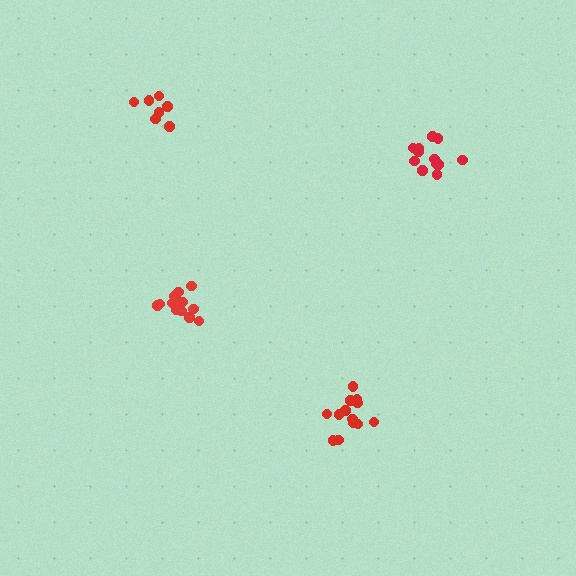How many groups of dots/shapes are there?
There are 4 groups.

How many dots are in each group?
Group 1: 13 dots, Group 2: 13 dots, Group 3: 7 dots, Group 4: 13 dots (46 total).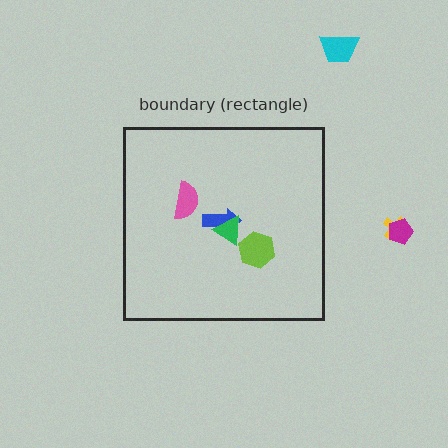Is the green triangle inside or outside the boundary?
Inside.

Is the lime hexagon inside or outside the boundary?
Inside.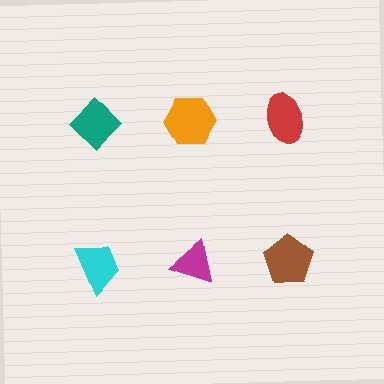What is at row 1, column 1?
A teal diamond.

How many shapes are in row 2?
3 shapes.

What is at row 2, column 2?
A magenta triangle.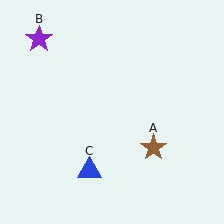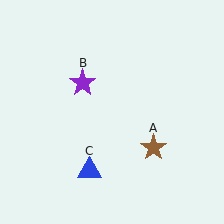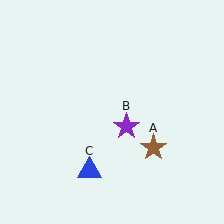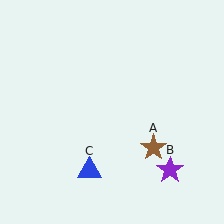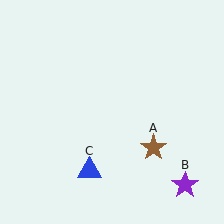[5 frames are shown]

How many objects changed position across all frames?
1 object changed position: purple star (object B).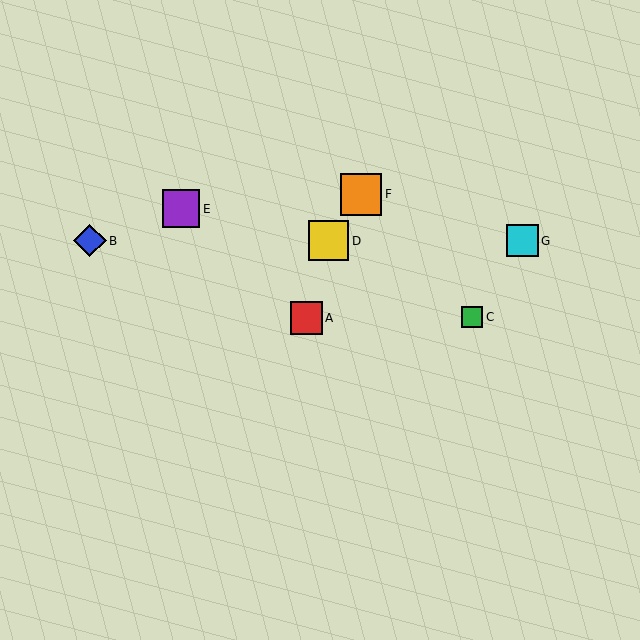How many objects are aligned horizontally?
3 objects (B, D, G) are aligned horizontally.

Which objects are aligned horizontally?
Objects B, D, G are aligned horizontally.